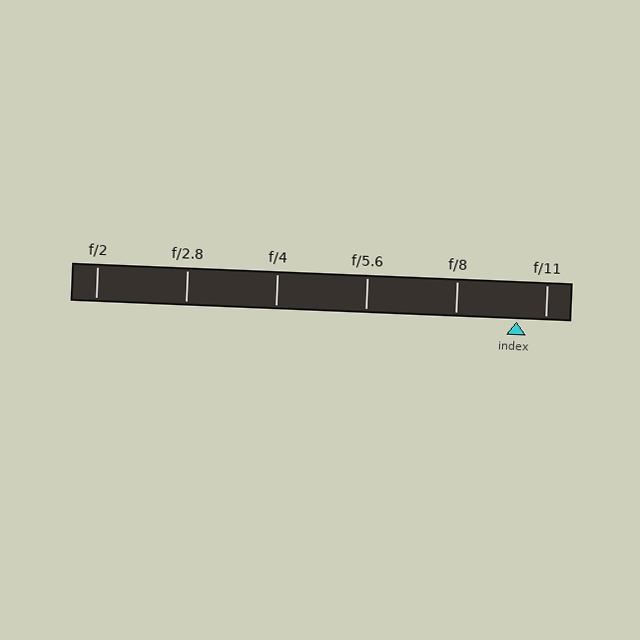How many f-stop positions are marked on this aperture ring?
There are 6 f-stop positions marked.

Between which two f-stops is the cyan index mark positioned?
The index mark is between f/8 and f/11.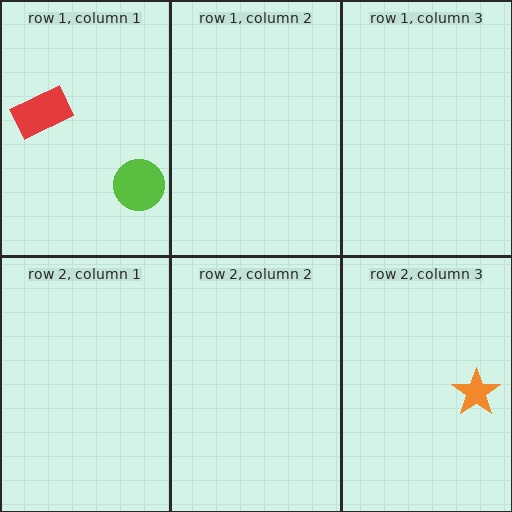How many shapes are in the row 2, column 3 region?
1.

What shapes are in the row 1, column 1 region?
The lime circle, the red rectangle.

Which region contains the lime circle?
The row 1, column 1 region.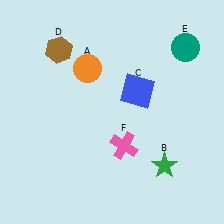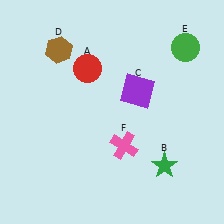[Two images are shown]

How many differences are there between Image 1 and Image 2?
There are 3 differences between the two images.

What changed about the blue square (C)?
In Image 1, C is blue. In Image 2, it changed to purple.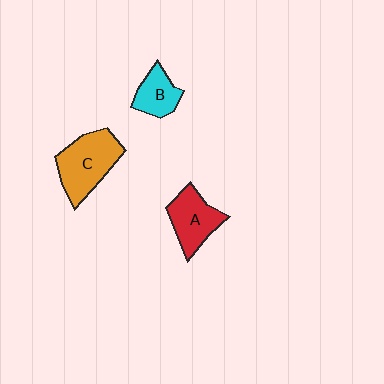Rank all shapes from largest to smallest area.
From largest to smallest: C (orange), A (red), B (cyan).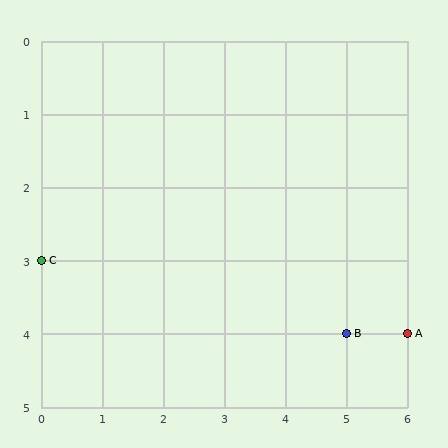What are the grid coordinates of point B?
Point B is at grid coordinates (5, 4).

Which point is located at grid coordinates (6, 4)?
Point A is at (6, 4).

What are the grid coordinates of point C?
Point C is at grid coordinates (0, 3).